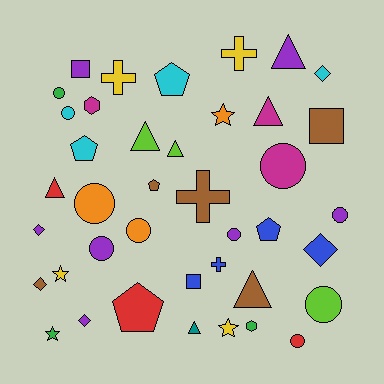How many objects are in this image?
There are 40 objects.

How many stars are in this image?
There are 4 stars.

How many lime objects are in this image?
There are 3 lime objects.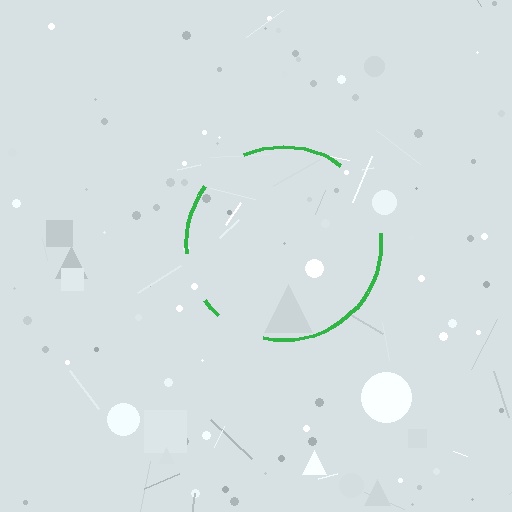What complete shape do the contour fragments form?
The contour fragments form a circle.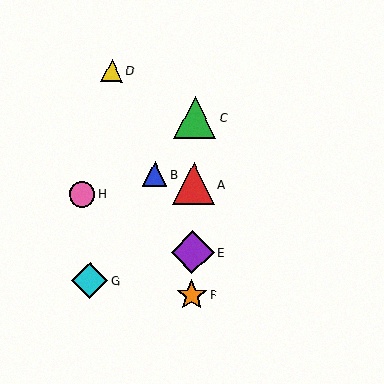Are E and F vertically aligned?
Yes, both are at x≈192.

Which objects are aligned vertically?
Objects A, C, E, F are aligned vertically.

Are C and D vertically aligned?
No, C is at x≈195 and D is at x≈112.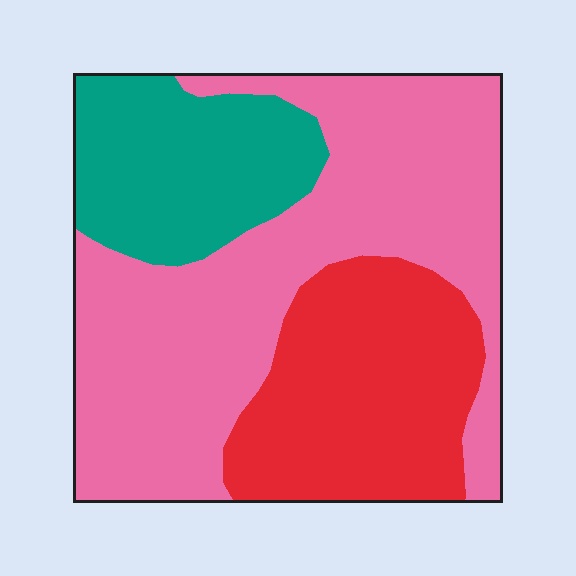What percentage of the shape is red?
Red covers 27% of the shape.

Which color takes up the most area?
Pink, at roughly 50%.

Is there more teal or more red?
Red.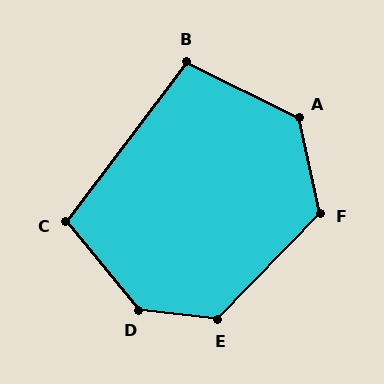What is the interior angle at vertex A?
Approximately 129 degrees (obtuse).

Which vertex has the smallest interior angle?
B, at approximately 101 degrees.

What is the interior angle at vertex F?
Approximately 123 degrees (obtuse).